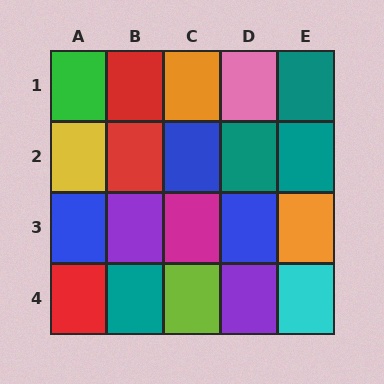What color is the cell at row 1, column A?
Green.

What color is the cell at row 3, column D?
Blue.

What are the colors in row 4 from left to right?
Red, teal, lime, purple, cyan.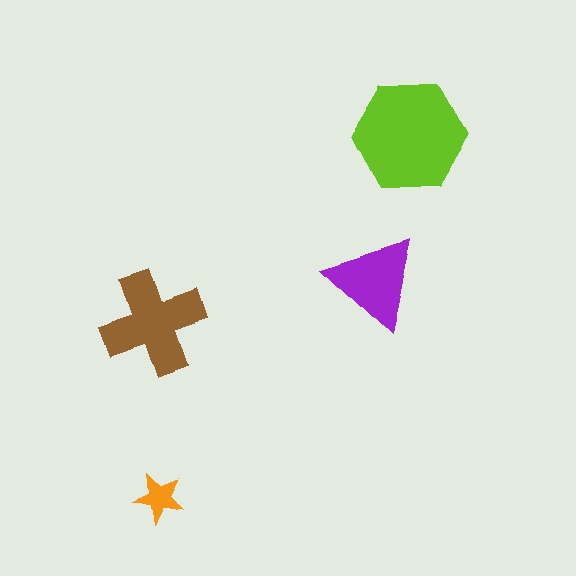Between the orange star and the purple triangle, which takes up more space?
The purple triangle.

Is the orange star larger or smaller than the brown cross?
Smaller.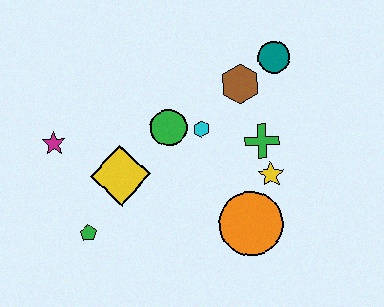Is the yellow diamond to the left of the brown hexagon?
Yes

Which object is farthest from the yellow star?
The magenta star is farthest from the yellow star.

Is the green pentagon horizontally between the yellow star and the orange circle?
No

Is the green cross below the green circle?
Yes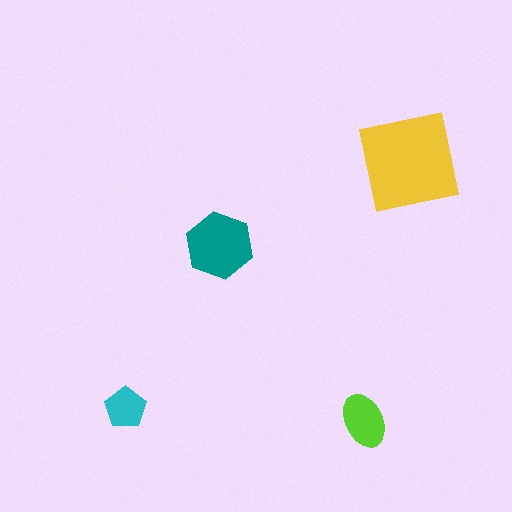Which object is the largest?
The yellow square.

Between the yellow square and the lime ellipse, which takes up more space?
The yellow square.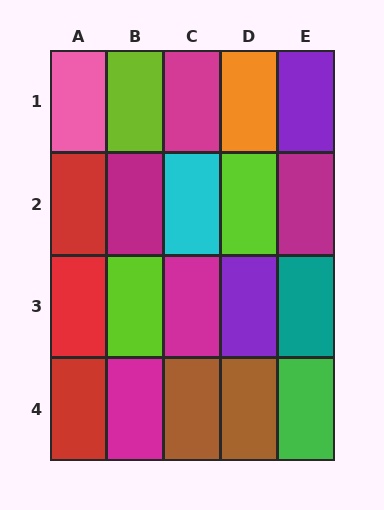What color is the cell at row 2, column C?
Cyan.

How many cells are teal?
1 cell is teal.